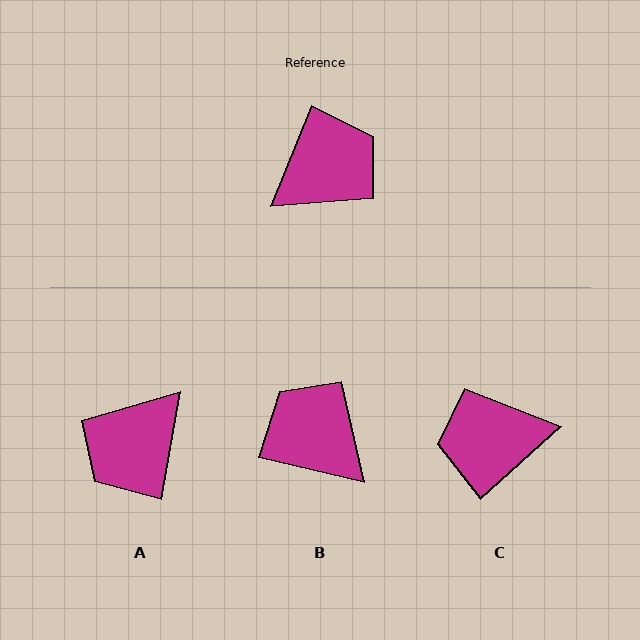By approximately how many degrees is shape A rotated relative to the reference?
Approximately 168 degrees clockwise.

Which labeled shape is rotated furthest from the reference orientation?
A, about 168 degrees away.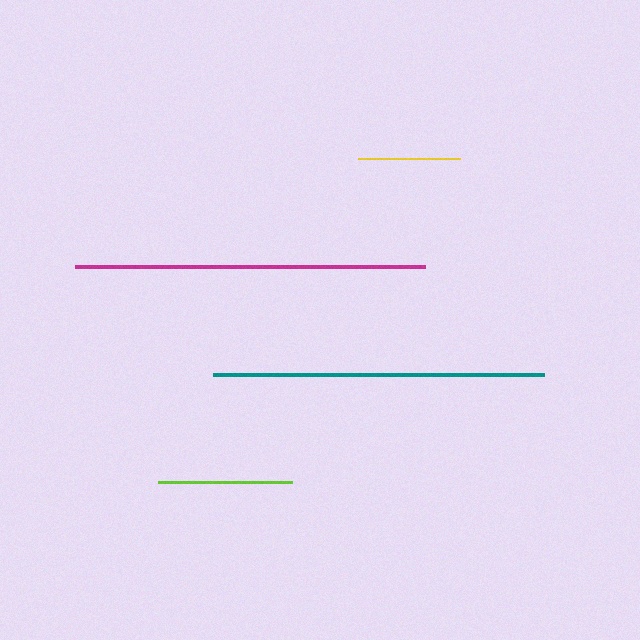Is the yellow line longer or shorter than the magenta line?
The magenta line is longer than the yellow line.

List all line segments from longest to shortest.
From longest to shortest: magenta, teal, lime, yellow.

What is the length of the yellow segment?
The yellow segment is approximately 102 pixels long.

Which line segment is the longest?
The magenta line is the longest at approximately 350 pixels.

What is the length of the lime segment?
The lime segment is approximately 134 pixels long.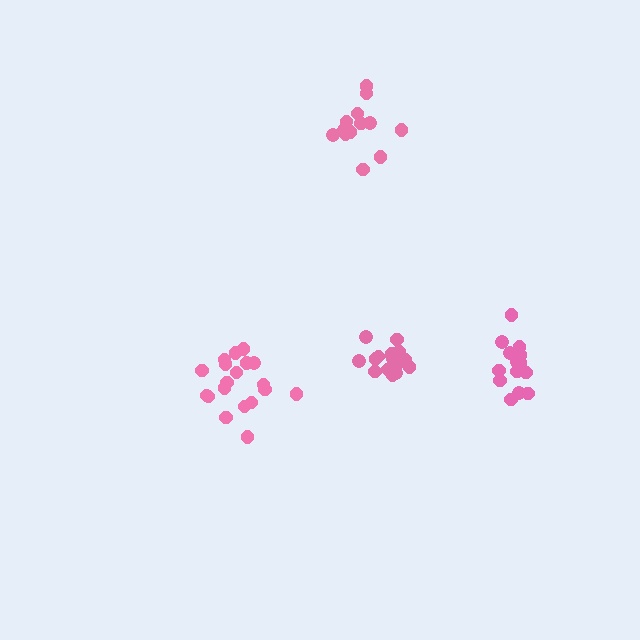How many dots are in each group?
Group 1: 13 dots, Group 2: 18 dots, Group 3: 19 dots, Group 4: 15 dots (65 total).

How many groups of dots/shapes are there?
There are 4 groups.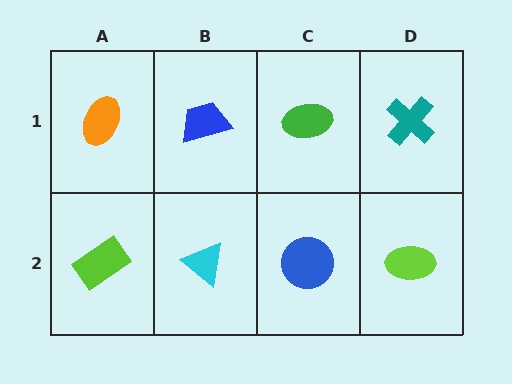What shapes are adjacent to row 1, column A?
A lime rectangle (row 2, column A), a blue trapezoid (row 1, column B).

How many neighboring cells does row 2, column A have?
2.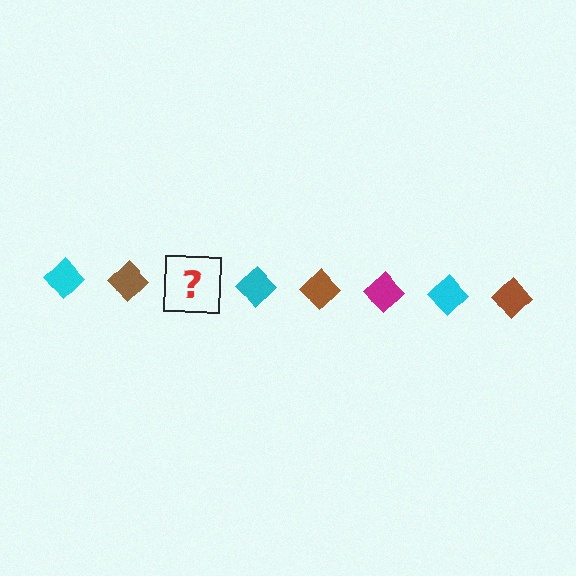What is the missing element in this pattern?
The missing element is a magenta diamond.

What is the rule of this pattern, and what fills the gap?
The rule is that the pattern cycles through cyan, brown, magenta diamonds. The gap should be filled with a magenta diamond.